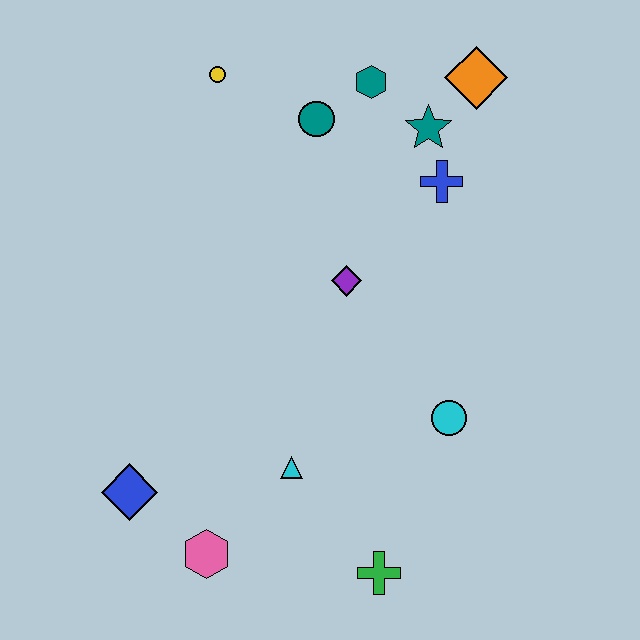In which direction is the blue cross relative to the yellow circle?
The blue cross is to the right of the yellow circle.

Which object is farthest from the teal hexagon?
The pink hexagon is farthest from the teal hexagon.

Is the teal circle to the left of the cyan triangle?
No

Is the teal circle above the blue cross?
Yes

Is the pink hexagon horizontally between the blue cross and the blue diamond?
Yes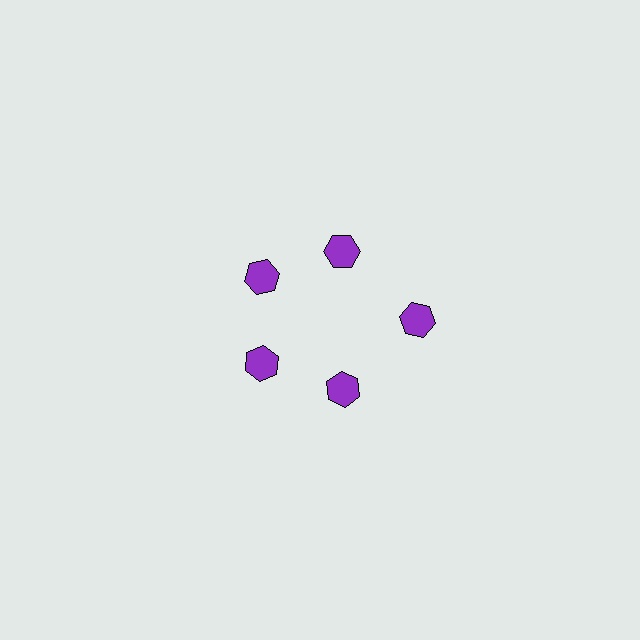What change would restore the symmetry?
The symmetry would be restored by moving it inward, back onto the ring so that all 5 hexagons sit at equal angles and equal distance from the center.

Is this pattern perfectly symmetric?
No. The 5 purple hexagons are arranged in a ring, but one element near the 3 o'clock position is pushed outward from the center, breaking the 5-fold rotational symmetry.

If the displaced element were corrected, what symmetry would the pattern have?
It would have 5-fold rotational symmetry — the pattern would map onto itself every 72 degrees.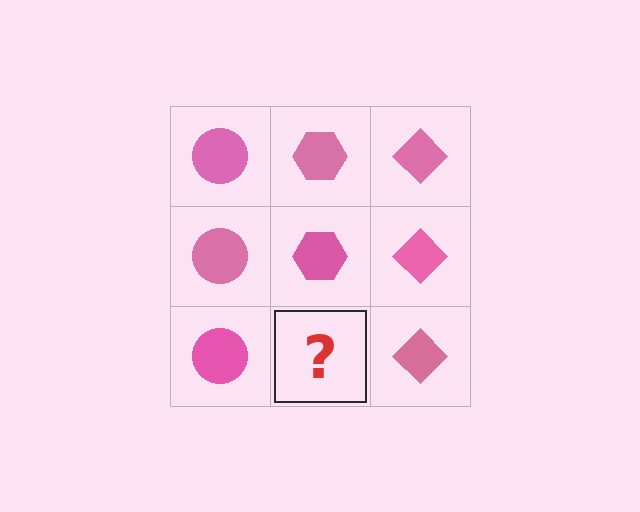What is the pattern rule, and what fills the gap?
The rule is that each column has a consistent shape. The gap should be filled with a pink hexagon.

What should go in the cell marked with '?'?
The missing cell should contain a pink hexagon.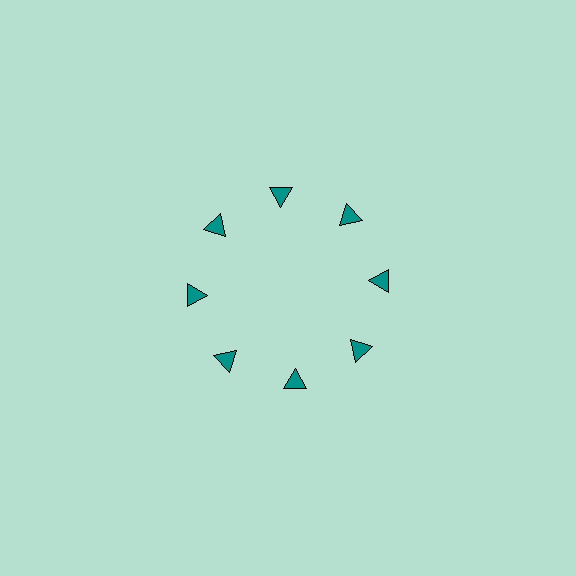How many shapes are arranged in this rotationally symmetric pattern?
There are 8 shapes, arranged in 8 groups of 1.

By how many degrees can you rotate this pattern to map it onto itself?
The pattern maps onto itself every 45 degrees of rotation.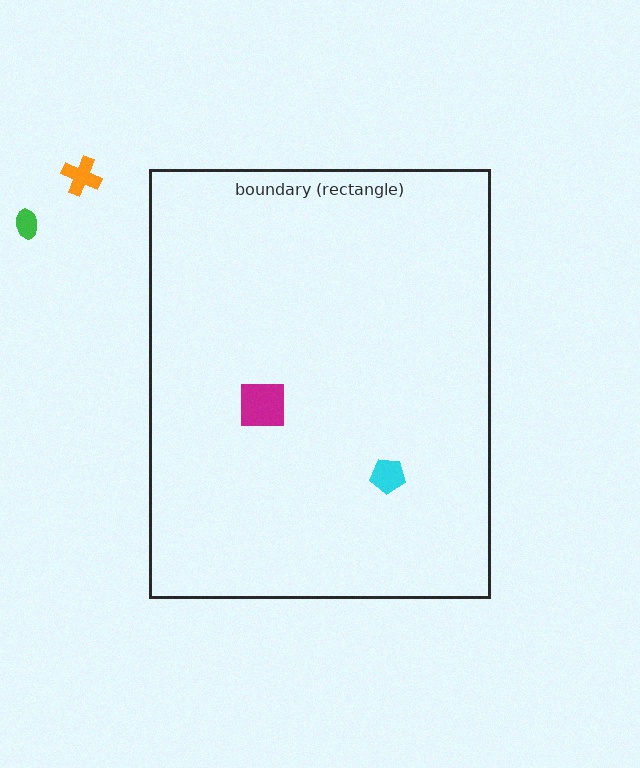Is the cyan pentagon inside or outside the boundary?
Inside.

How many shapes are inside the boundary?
2 inside, 2 outside.